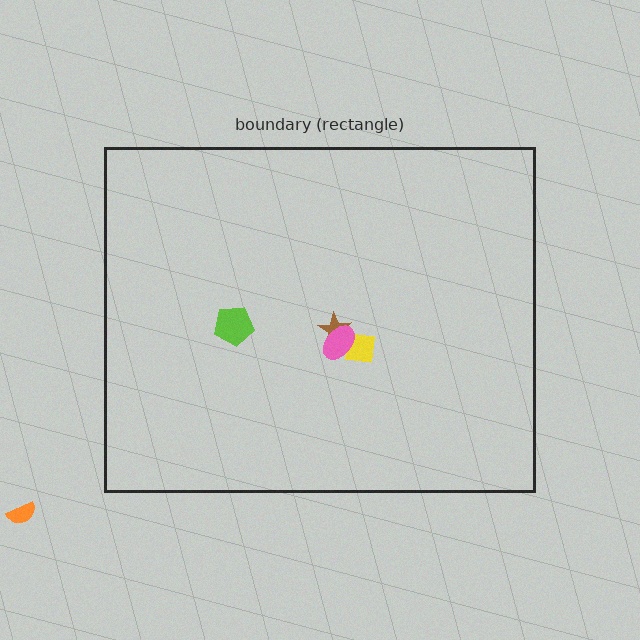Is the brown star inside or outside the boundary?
Inside.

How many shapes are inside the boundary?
4 inside, 1 outside.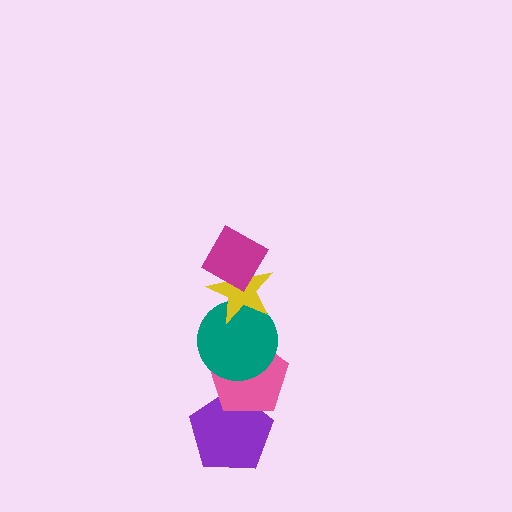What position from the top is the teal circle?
The teal circle is 3rd from the top.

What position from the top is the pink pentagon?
The pink pentagon is 4th from the top.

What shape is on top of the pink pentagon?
The teal circle is on top of the pink pentagon.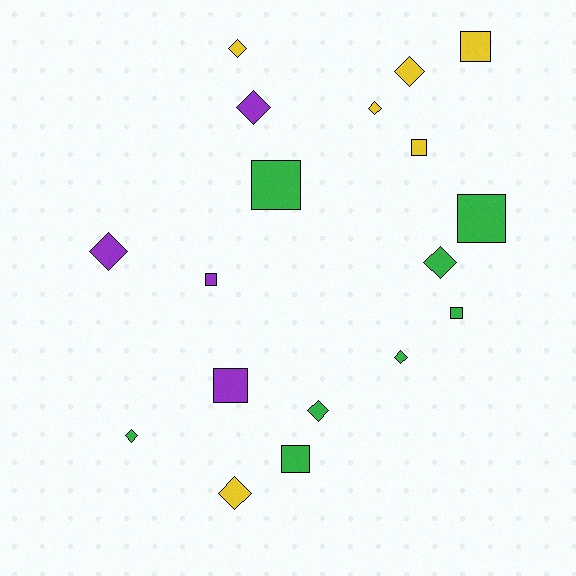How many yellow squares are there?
There are 2 yellow squares.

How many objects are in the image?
There are 18 objects.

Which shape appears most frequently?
Diamond, with 10 objects.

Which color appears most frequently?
Green, with 8 objects.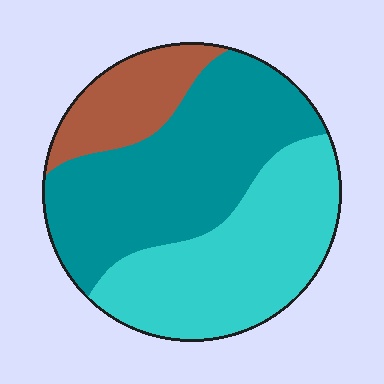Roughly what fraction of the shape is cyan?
Cyan takes up between a quarter and a half of the shape.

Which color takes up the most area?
Teal, at roughly 45%.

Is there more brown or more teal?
Teal.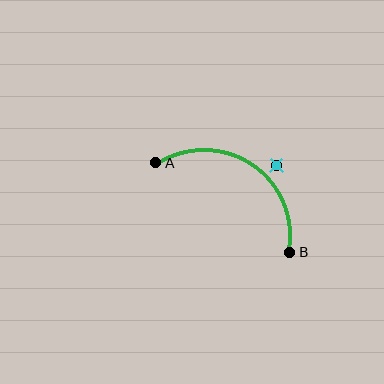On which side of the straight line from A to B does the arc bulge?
The arc bulges above the straight line connecting A and B.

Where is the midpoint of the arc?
The arc midpoint is the point on the curve farthest from the straight line joining A and B. It sits above that line.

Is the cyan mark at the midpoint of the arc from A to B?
No — the cyan mark does not lie on the arc at all. It sits slightly outside the curve.